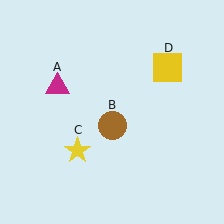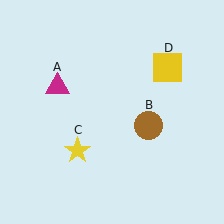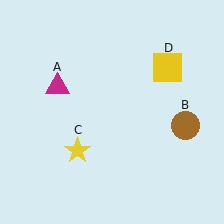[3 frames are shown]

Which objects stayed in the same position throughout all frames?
Magenta triangle (object A) and yellow star (object C) and yellow square (object D) remained stationary.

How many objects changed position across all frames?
1 object changed position: brown circle (object B).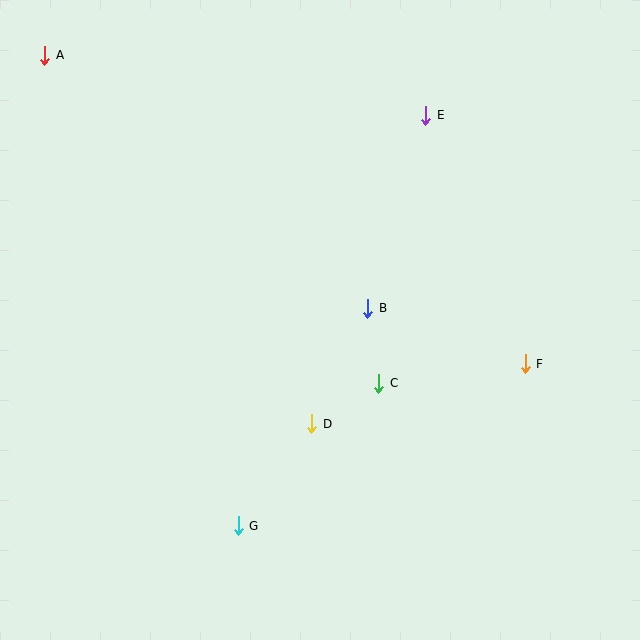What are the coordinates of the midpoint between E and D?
The midpoint between E and D is at (369, 270).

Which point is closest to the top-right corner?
Point E is closest to the top-right corner.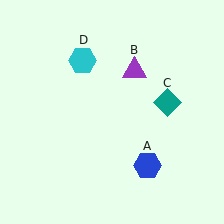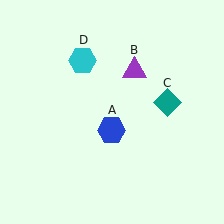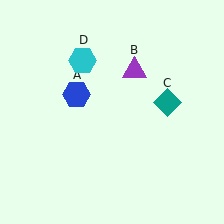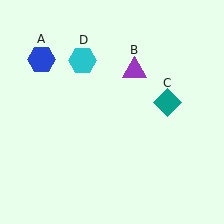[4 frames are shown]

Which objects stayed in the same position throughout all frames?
Purple triangle (object B) and teal diamond (object C) and cyan hexagon (object D) remained stationary.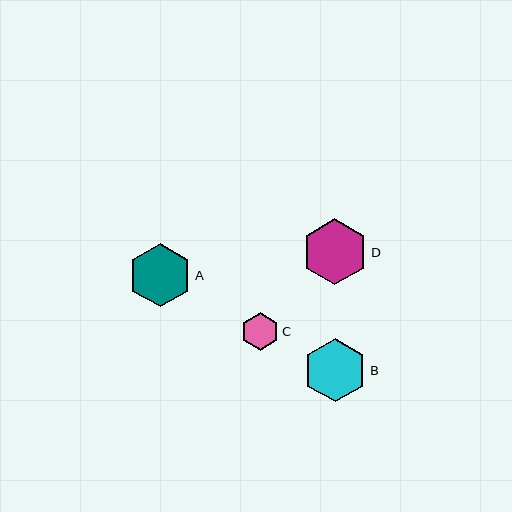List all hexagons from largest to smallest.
From largest to smallest: D, B, A, C.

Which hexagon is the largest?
Hexagon D is the largest with a size of approximately 66 pixels.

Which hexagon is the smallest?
Hexagon C is the smallest with a size of approximately 38 pixels.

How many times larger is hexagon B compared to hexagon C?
Hexagon B is approximately 1.7 times the size of hexagon C.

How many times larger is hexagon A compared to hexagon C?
Hexagon A is approximately 1.7 times the size of hexagon C.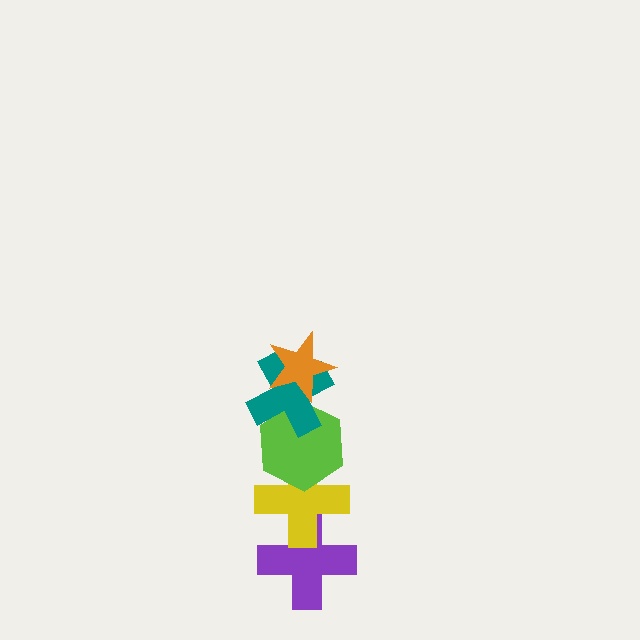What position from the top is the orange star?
The orange star is 1st from the top.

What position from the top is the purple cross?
The purple cross is 5th from the top.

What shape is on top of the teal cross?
The orange star is on top of the teal cross.